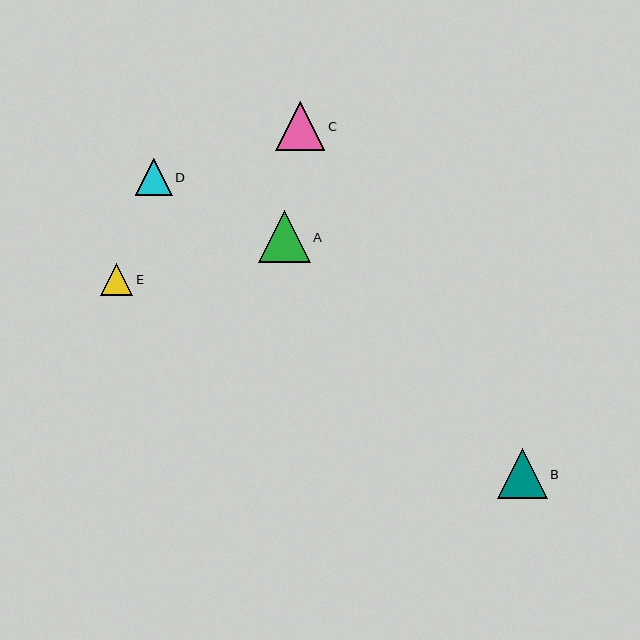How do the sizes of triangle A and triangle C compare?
Triangle A and triangle C are approximately the same size.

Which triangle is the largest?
Triangle A is the largest with a size of approximately 52 pixels.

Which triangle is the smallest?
Triangle E is the smallest with a size of approximately 32 pixels.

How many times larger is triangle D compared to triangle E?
Triangle D is approximately 1.1 times the size of triangle E.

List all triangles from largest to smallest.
From largest to smallest: A, B, C, D, E.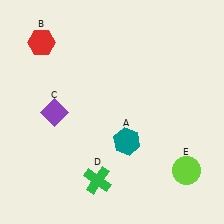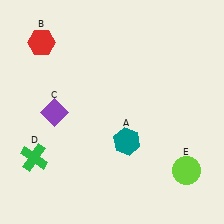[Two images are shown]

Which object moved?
The green cross (D) moved left.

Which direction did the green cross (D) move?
The green cross (D) moved left.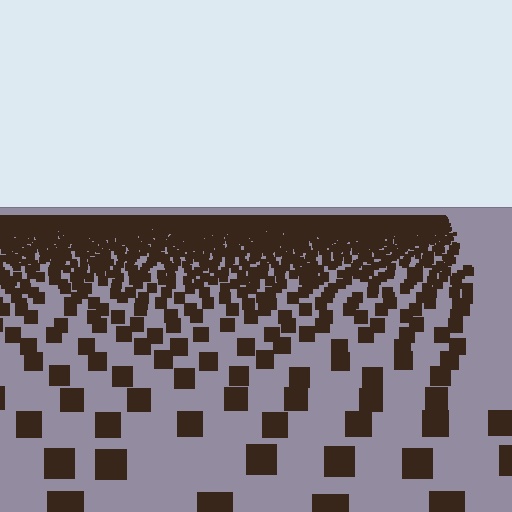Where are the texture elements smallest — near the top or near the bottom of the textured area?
Near the top.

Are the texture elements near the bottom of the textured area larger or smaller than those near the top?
Larger. Near the bottom, elements are closer to the viewer and appear at a bigger on-screen size.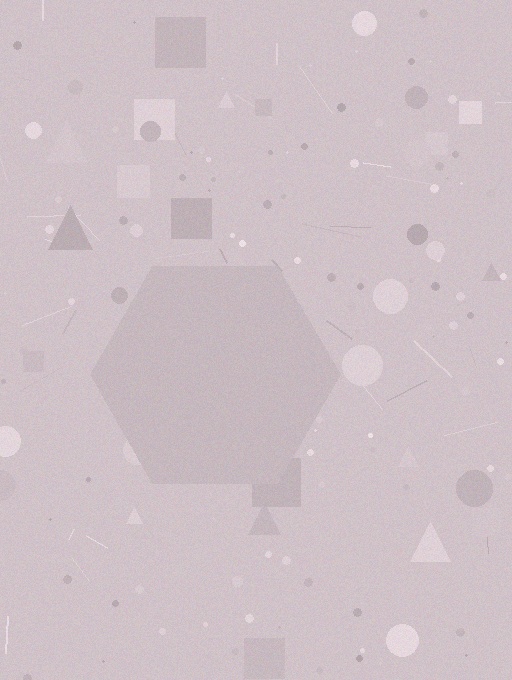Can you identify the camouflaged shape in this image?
The camouflaged shape is a hexagon.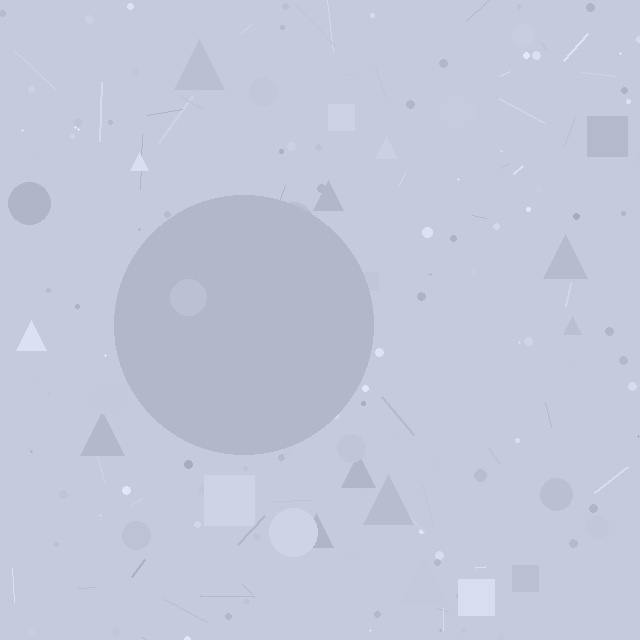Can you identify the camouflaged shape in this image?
The camouflaged shape is a circle.